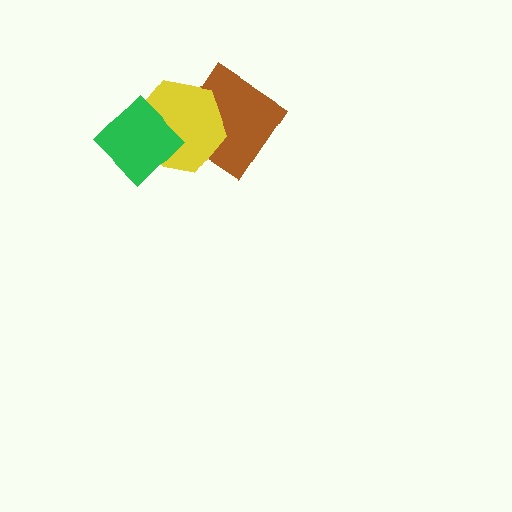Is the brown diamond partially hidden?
Yes, it is partially covered by another shape.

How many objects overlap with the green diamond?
1 object overlaps with the green diamond.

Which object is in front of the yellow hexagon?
The green diamond is in front of the yellow hexagon.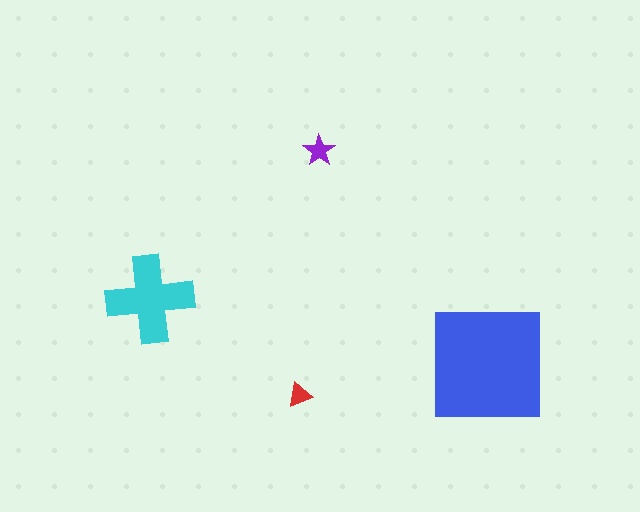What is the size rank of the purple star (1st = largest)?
3rd.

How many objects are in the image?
There are 4 objects in the image.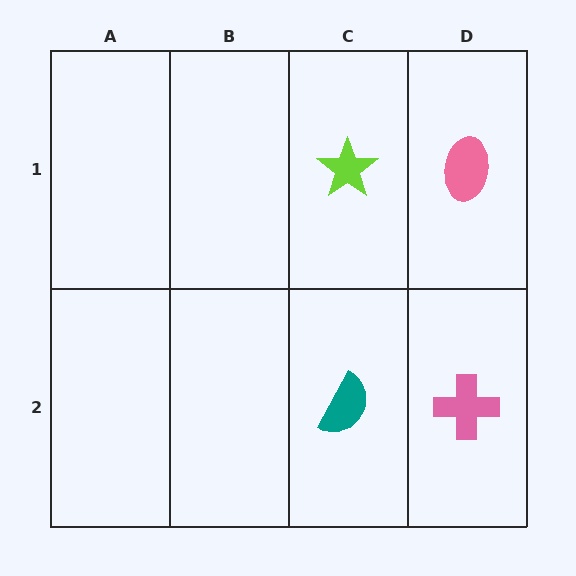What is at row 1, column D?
A pink ellipse.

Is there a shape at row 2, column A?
No, that cell is empty.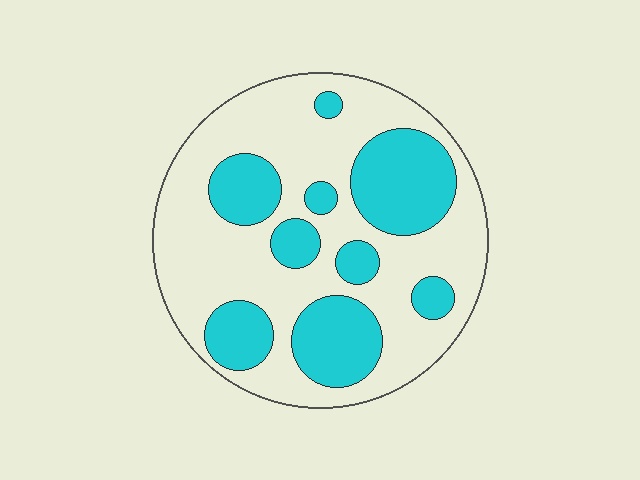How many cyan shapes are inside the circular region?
9.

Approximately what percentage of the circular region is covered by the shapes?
Approximately 35%.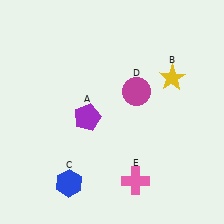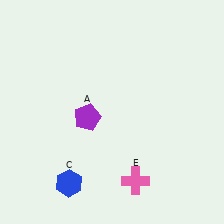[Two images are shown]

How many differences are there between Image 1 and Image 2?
There are 2 differences between the two images.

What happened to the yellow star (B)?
The yellow star (B) was removed in Image 2. It was in the top-right area of Image 1.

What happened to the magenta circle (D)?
The magenta circle (D) was removed in Image 2. It was in the top-right area of Image 1.